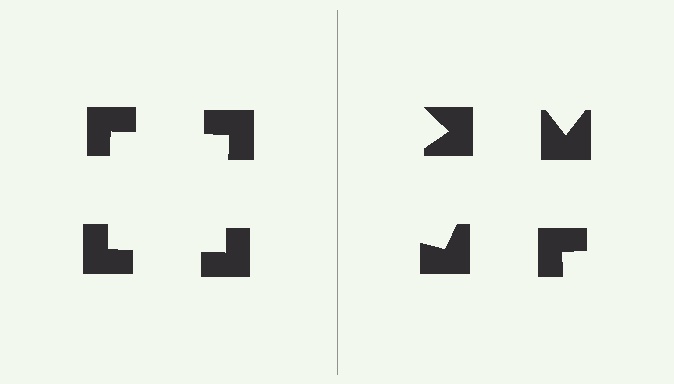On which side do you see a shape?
An illusory square appears on the left side. On the right side the wedge cuts are rotated, so no coherent shape forms.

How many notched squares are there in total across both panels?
8 — 4 on each side.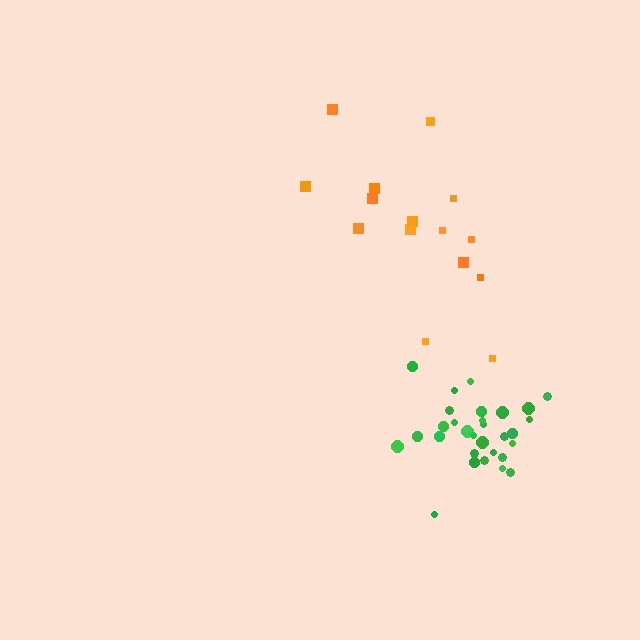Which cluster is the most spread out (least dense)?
Orange.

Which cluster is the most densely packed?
Green.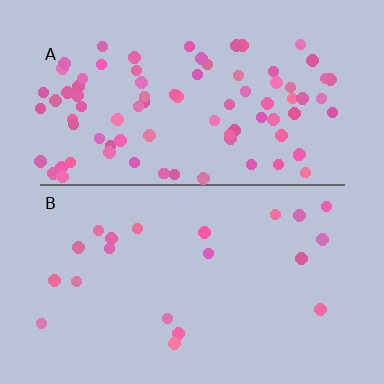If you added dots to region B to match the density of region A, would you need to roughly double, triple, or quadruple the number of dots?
Approximately quadruple.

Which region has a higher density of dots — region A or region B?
A (the top).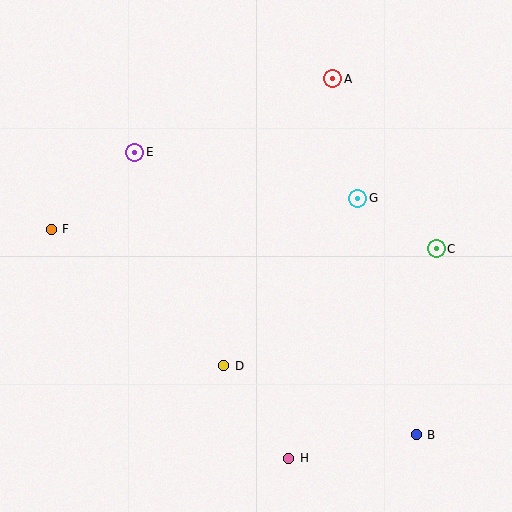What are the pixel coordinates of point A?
Point A is at (333, 79).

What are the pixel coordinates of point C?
Point C is at (436, 249).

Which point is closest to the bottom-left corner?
Point D is closest to the bottom-left corner.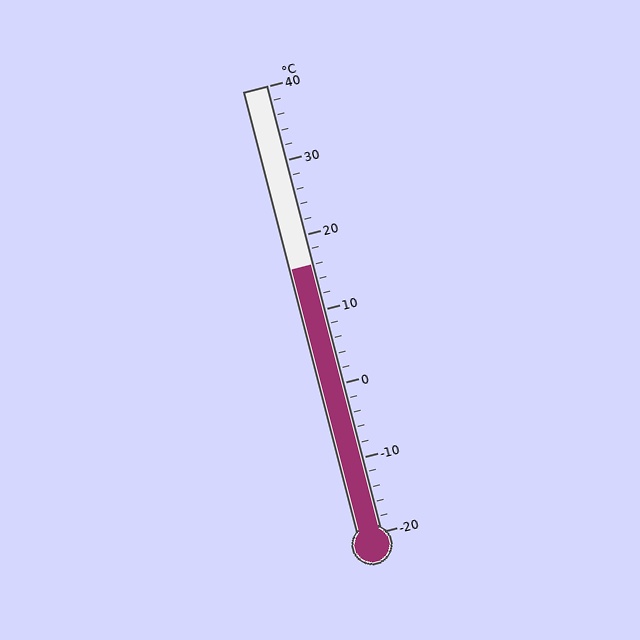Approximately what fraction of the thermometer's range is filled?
The thermometer is filled to approximately 60% of its range.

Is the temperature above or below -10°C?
The temperature is above -10°C.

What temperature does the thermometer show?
The thermometer shows approximately 16°C.